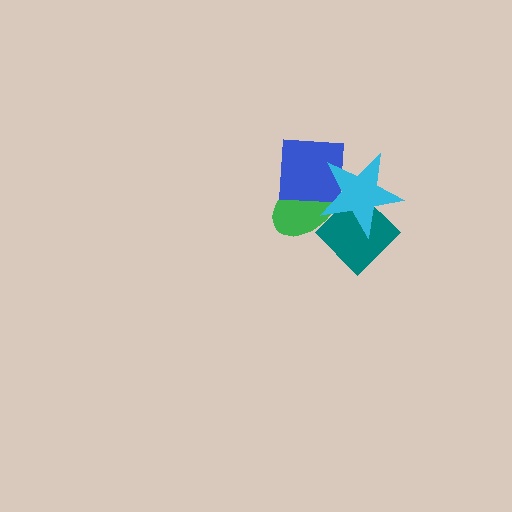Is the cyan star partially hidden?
No, no other shape covers it.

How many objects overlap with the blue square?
2 objects overlap with the blue square.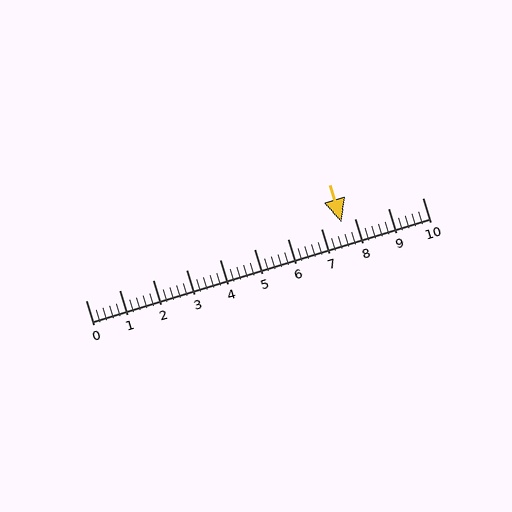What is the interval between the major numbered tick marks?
The major tick marks are spaced 1 units apart.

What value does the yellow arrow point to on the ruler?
The yellow arrow points to approximately 7.6.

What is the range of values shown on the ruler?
The ruler shows values from 0 to 10.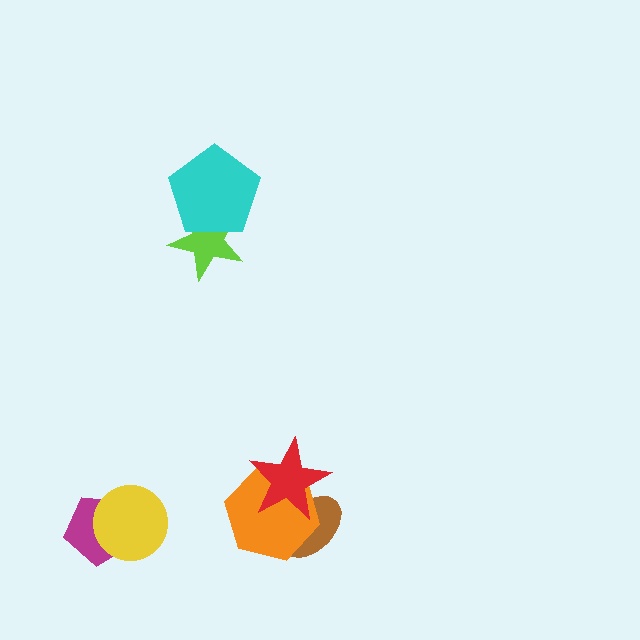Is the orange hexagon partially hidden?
Yes, it is partially covered by another shape.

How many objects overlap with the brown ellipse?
2 objects overlap with the brown ellipse.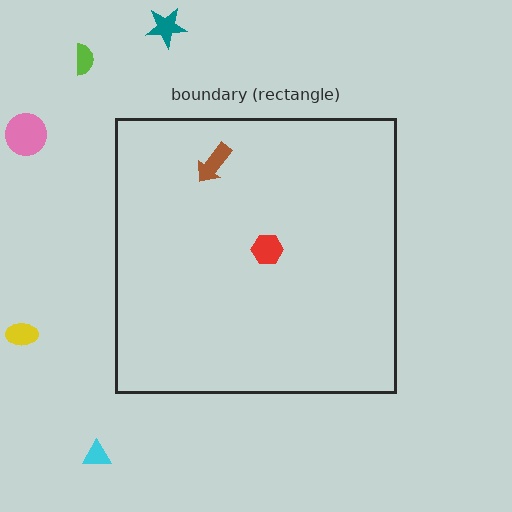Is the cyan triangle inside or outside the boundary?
Outside.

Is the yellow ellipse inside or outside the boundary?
Outside.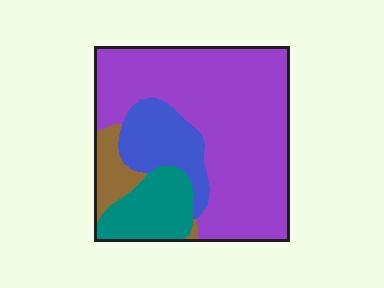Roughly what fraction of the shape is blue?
Blue covers roughly 15% of the shape.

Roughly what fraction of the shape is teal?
Teal takes up about one eighth (1/8) of the shape.